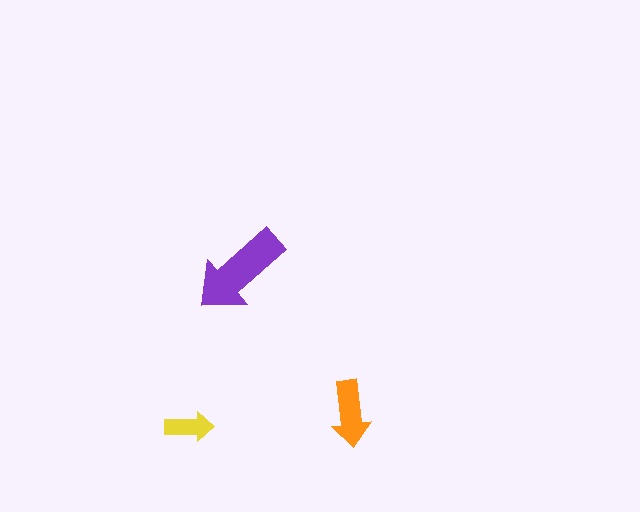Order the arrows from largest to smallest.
the purple one, the orange one, the yellow one.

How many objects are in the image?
There are 3 objects in the image.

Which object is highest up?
The purple arrow is topmost.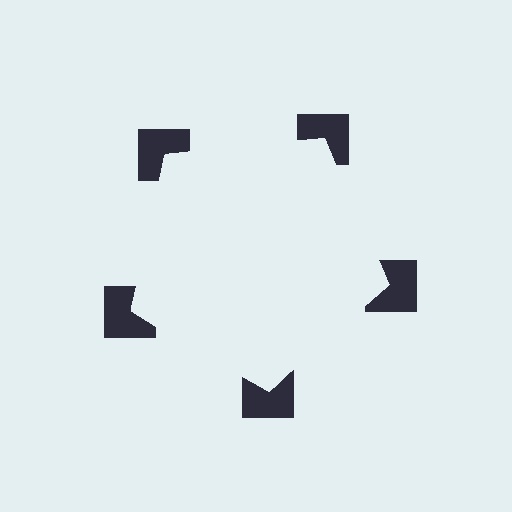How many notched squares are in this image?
There are 5 — one at each vertex of the illusory pentagon.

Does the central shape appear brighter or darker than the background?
It typically appears slightly brighter than the background, even though no actual brightness change is drawn.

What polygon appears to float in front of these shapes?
An illusory pentagon — its edges are inferred from the aligned wedge cuts in the notched squares, not physically drawn.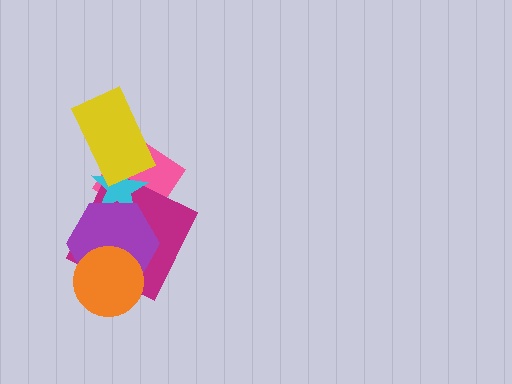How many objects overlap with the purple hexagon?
4 objects overlap with the purple hexagon.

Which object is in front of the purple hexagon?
The orange circle is in front of the purple hexagon.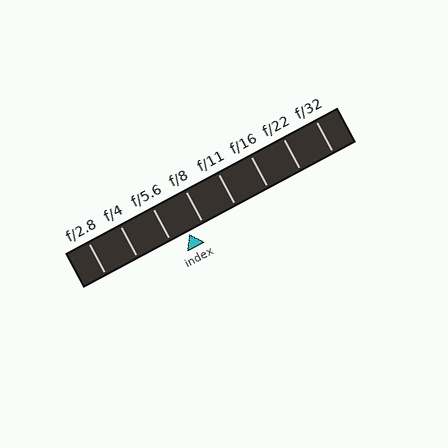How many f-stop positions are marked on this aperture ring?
There are 8 f-stop positions marked.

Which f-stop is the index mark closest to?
The index mark is closest to f/8.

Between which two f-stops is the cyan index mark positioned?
The index mark is between f/5.6 and f/8.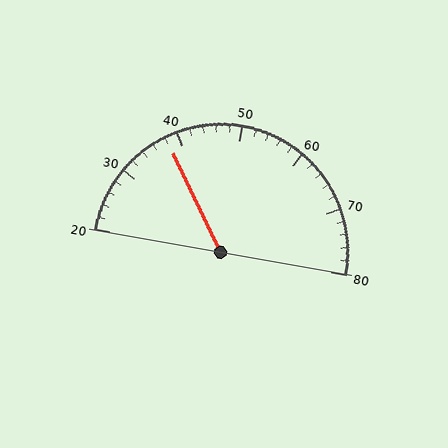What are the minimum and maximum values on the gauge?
The gauge ranges from 20 to 80.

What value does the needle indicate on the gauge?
The needle indicates approximately 38.